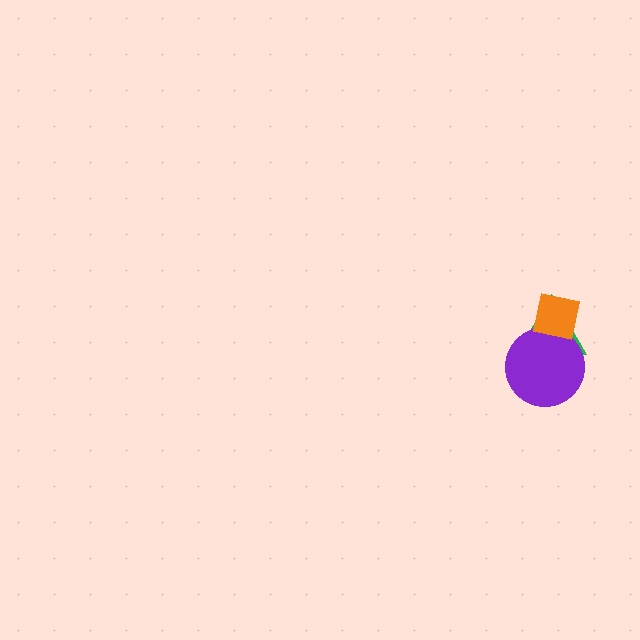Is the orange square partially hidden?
No, no other shape covers it.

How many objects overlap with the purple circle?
2 objects overlap with the purple circle.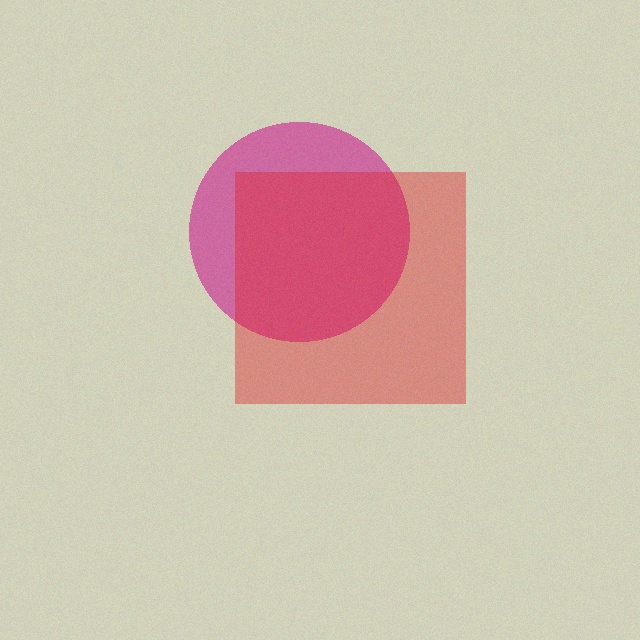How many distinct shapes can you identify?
There are 2 distinct shapes: a magenta circle, a red square.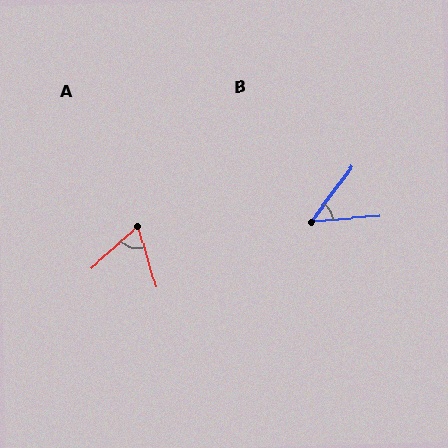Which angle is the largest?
A, at approximately 65 degrees.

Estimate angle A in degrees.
Approximately 65 degrees.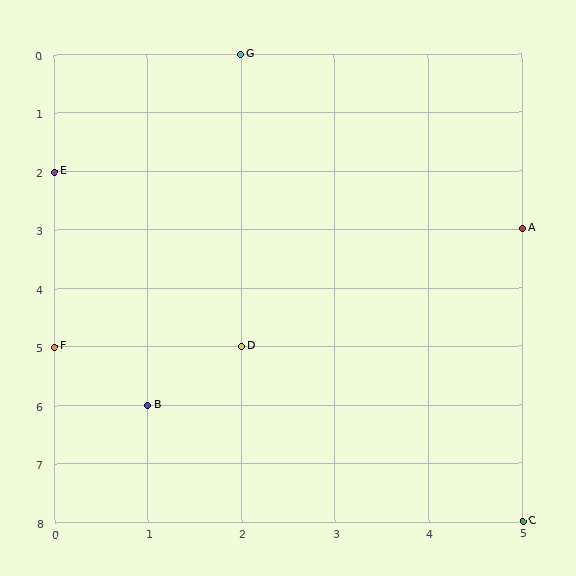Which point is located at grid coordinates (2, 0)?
Point G is at (2, 0).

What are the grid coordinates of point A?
Point A is at grid coordinates (5, 3).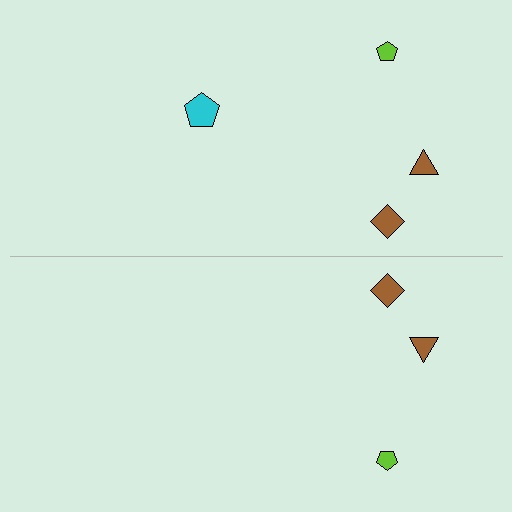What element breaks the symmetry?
A cyan pentagon is missing from the bottom side.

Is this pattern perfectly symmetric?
No, the pattern is not perfectly symmetric. A cyan pentagon is missing from the bottom side.